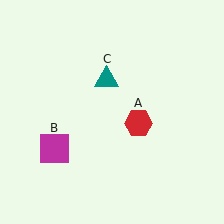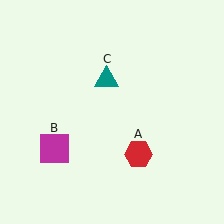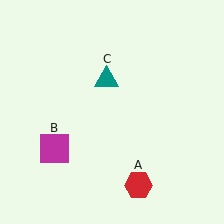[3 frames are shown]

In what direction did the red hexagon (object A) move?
The red hexagon (object A) moved down.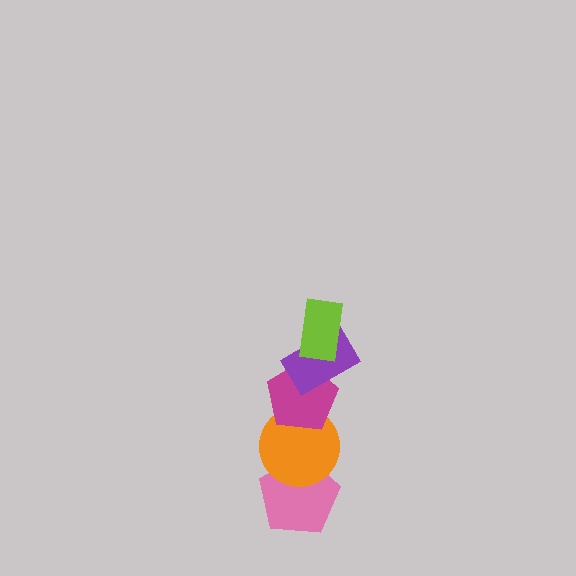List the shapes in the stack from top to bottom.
From top to bottom: the lime rectangle, the purple rectangle, the magenta pentagon, the orange circle, the pink pentagon.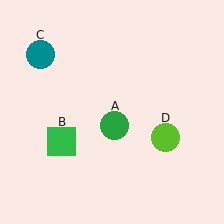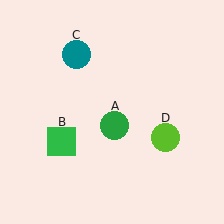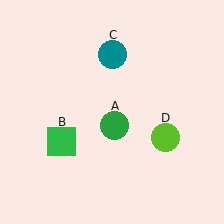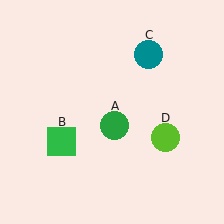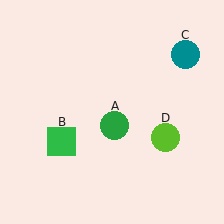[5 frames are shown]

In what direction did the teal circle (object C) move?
The teal circle (object C) moved right.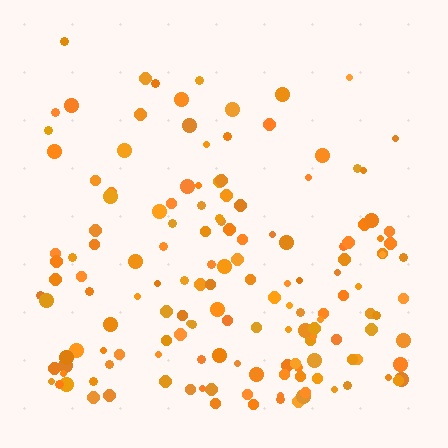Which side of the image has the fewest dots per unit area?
The top.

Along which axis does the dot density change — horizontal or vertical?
Vertical.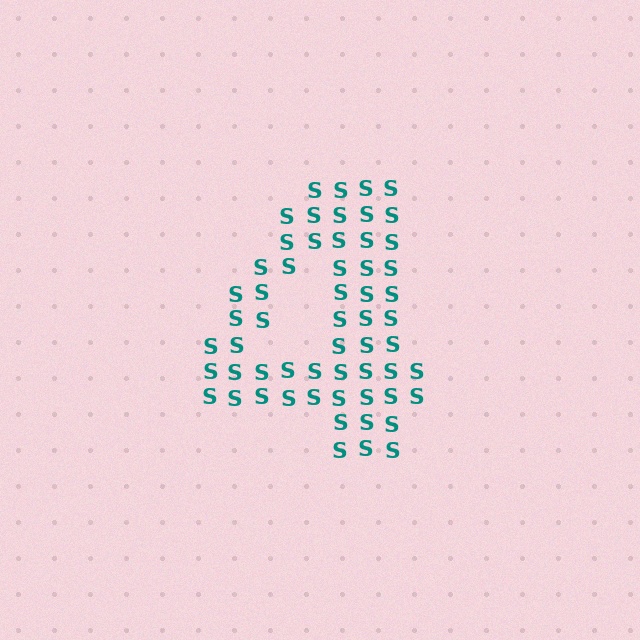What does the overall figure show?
The overall figure shows the digit 4.